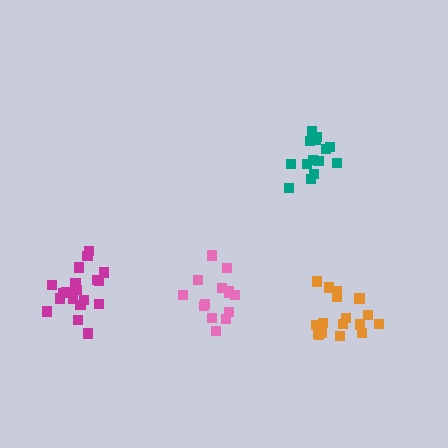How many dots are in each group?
Group 1: 19 dots, Group 2: 17 dots, Group 3: 14 dots, Group 4: 14 dots (64 total).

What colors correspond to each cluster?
The clusters are colored: magenta, orange, teal, pink.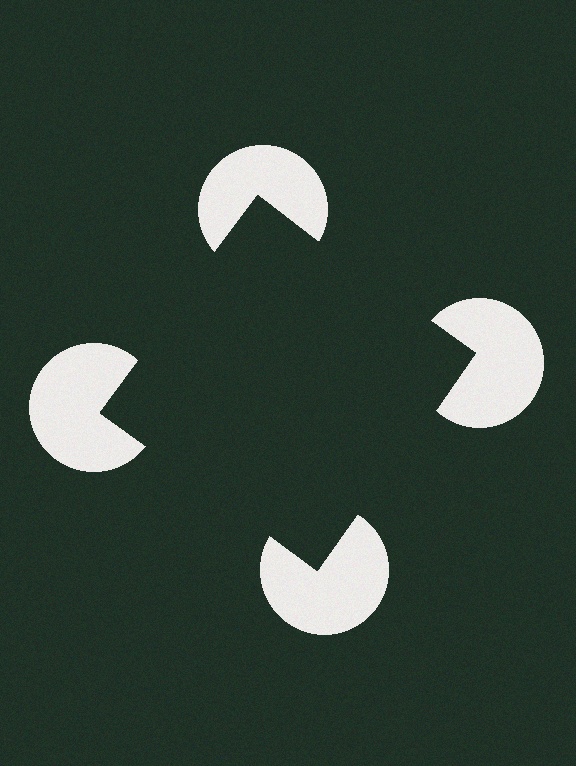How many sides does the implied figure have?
4 sides.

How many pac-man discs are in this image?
There are 4 — one at each vertex of the illusory square.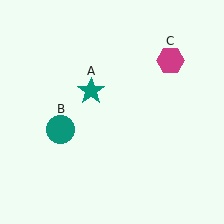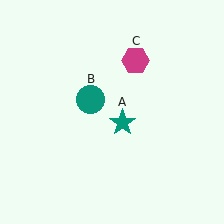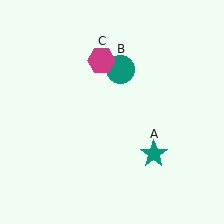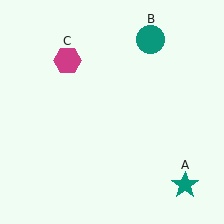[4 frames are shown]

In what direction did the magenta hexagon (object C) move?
The magenta hexagon (object C) moved left.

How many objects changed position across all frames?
3 objects changed position: teal star (object A), teal circle (object B), magenta hexagon (object C).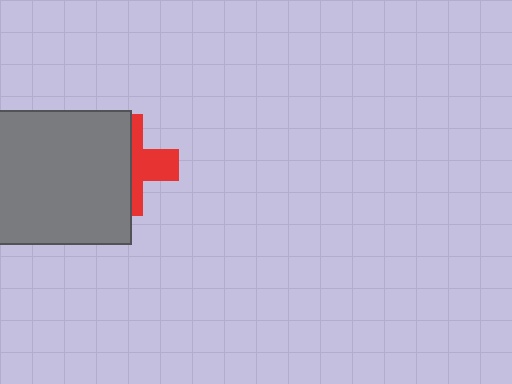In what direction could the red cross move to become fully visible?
The red cross could move right. That would shift it out from behind the gray square entirely.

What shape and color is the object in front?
The object in front is a gray square.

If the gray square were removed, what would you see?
You would see the complete red cross.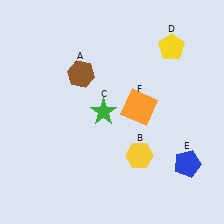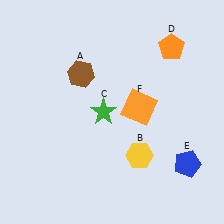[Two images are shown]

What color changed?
The pentagon (D) changed from yellow in Image 1 to orange in Image 2.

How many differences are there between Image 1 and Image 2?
There is 1 difference between the two images.